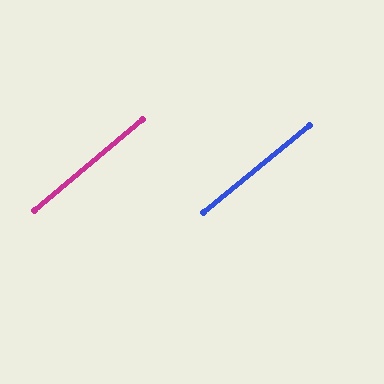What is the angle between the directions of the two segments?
Approximately 1 degree.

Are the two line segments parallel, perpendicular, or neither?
Parallel — their directions differ by only 0.8°.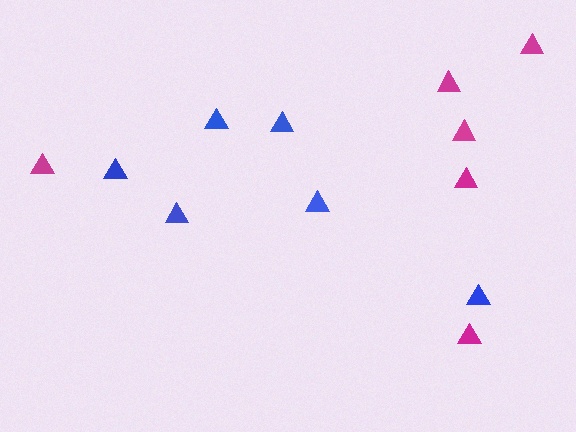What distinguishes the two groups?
There are 2 groups: one group of blue triangles (6) and one group of magenta triangles (6).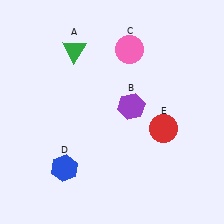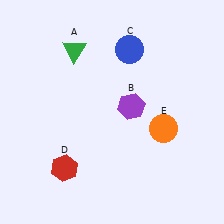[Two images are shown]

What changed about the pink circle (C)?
In Image 1, C is pink. In Image 2, it changed to blue.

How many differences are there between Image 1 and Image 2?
There are 3 differences between the two images.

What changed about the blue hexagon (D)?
In Image 1, D is blue. In Image 2, it changed to red.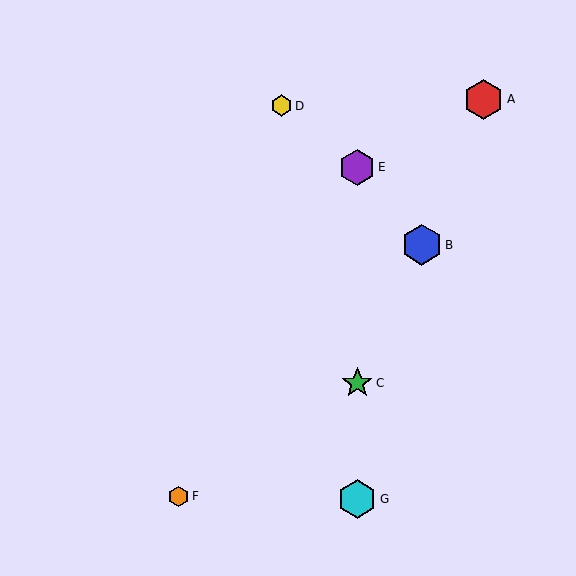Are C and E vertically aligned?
Yes, both are at x≈357.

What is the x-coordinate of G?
Object G is at x≈357.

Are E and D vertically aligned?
No, E is at x≈357 and D is at x≈282.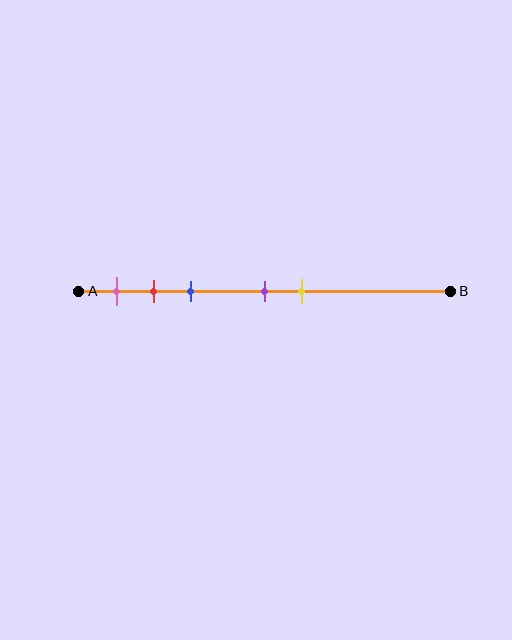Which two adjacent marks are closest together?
The red and blue marks are the closest adjacent pair.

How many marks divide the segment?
There are 5 marks dividing the segment.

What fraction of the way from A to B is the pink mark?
The pink mark is approximately 10% (0.1) of the way from A to B.